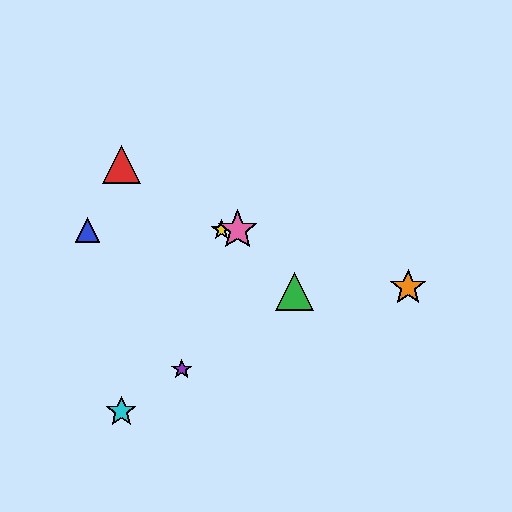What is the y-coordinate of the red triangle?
The red triangle is at y≈165.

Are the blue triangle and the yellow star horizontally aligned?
Yes, both are at y≈230.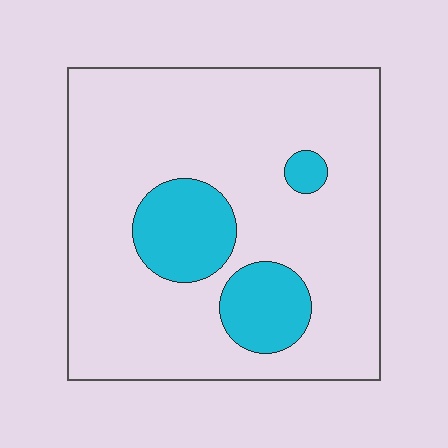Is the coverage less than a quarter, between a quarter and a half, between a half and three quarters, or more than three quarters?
Less than a quarter.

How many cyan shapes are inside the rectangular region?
3.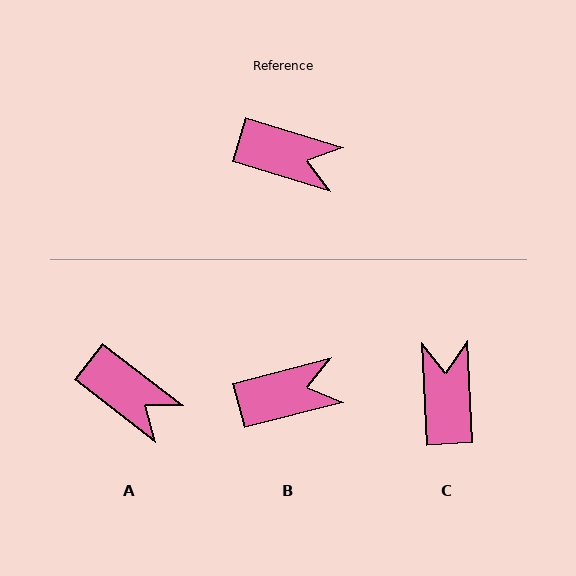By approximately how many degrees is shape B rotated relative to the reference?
Approximately 32 degrees counter-clockwise.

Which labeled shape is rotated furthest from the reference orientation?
C, about 110 degrees away.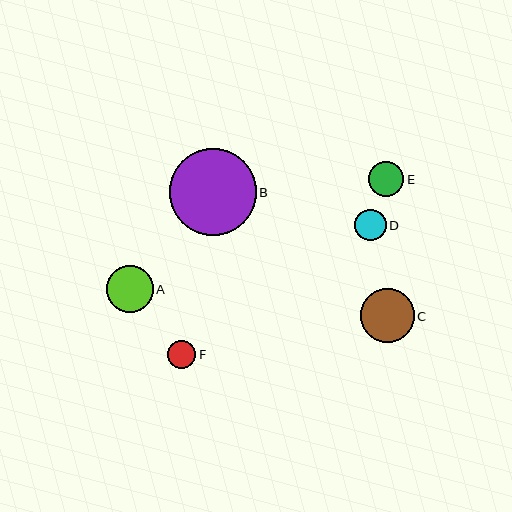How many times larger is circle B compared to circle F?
Circle B is approximately 3.1 times the size of circle F.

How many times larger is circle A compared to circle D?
Circle A is approximately 1.5 times the size of circle D.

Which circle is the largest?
Circle B is the largest with a size of approximately 87 pixels.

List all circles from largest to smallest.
From largest to smallest: B, C, A, E, D, F.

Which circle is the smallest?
Circle F is the smallest with a size of approximately 28 pixels.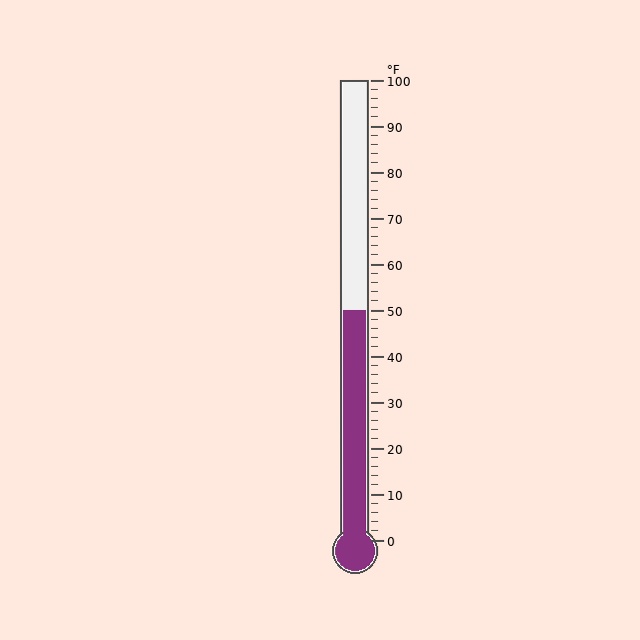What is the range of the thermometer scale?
The thermometer scale ranges from 0°F to 100°F.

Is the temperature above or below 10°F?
The temperature is above 10°F.